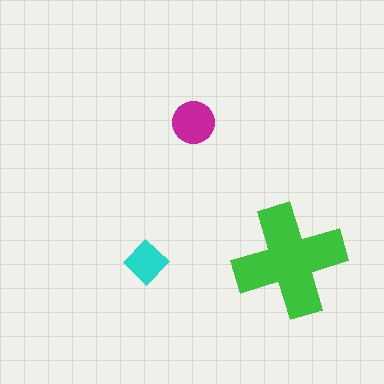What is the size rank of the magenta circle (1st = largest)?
2nd.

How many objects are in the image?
There are 3 objects in the image.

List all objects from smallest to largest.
The cyan diamond, the magenta circle, the green cross.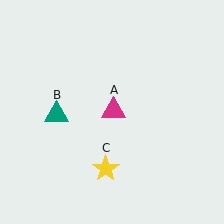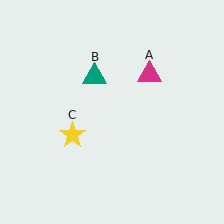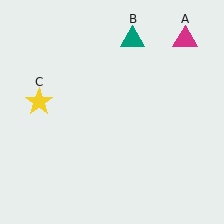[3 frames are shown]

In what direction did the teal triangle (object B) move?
The teal triangle (object B) moved up and to the right.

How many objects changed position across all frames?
3 objects changed position: magenta triangle (object A), teal triangle (object B), yellow star (object C).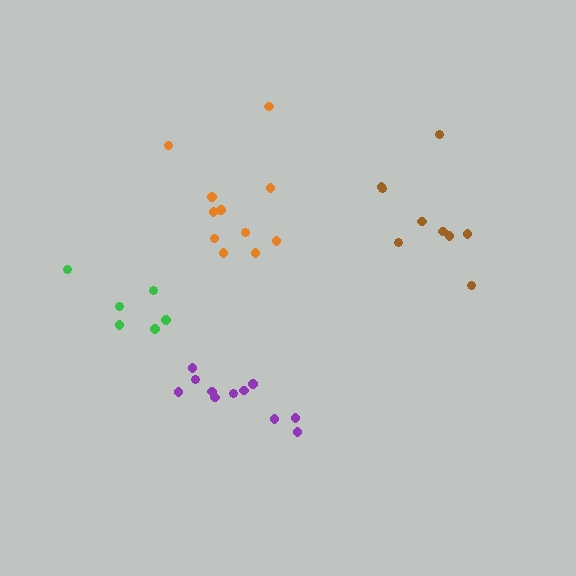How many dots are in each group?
Group 1: 6 dots, Group 2: 11 dots, Group 3: 9 dots, Group 4: 11 dots (37 total).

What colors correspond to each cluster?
The clusters are colored: green, orange, brown, purple.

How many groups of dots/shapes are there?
There are 4 groups.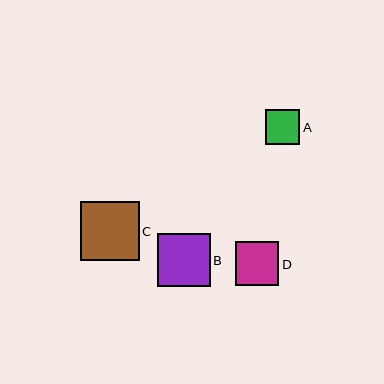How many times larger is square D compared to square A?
Square D is approximately 1.3 times the size of square A.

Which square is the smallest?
Square A is the smallest with a size of approximately 34 pixels.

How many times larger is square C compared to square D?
Square C is approximately 1.4 times the size of square D.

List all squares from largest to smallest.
From largest to smallest: C, B, D, A.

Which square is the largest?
Square C is the largest with a size of approximately 59 pixels.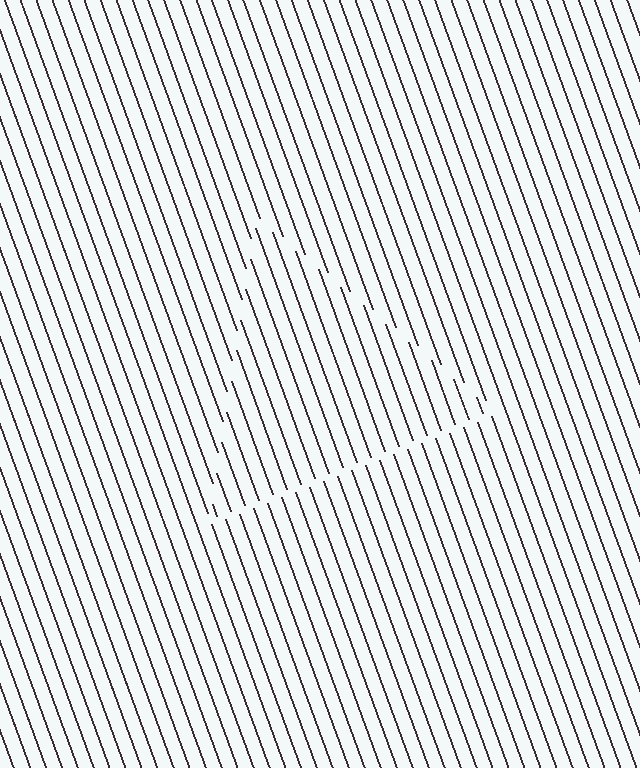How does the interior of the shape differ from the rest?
The interior of the shape contains the same grating, shifted by half a period — the contour is defined by the phase discontinuity where line-ends from the inner and outer gratings abut.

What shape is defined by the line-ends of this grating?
An illusory triangle. The interior of the shape contains the same grating, shifted by half a period — the contour is defined by the phase discontinuity where line-ends from the inner and outer gratings abut.